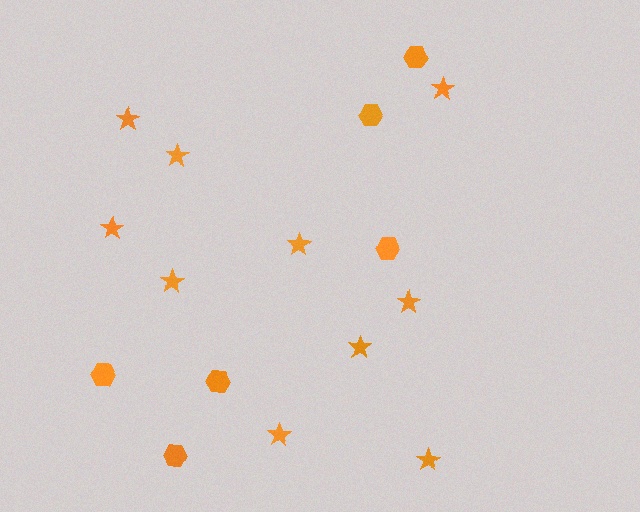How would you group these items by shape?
There are 2 groups: one group of hexagons (6) and one group of stars (10).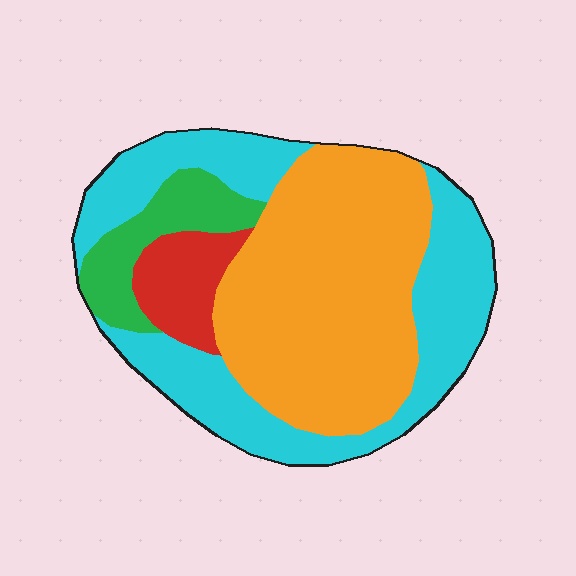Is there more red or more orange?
Orange.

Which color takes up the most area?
Orange, at roughly 45%.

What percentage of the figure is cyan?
Cyan covers about 35% of the figure.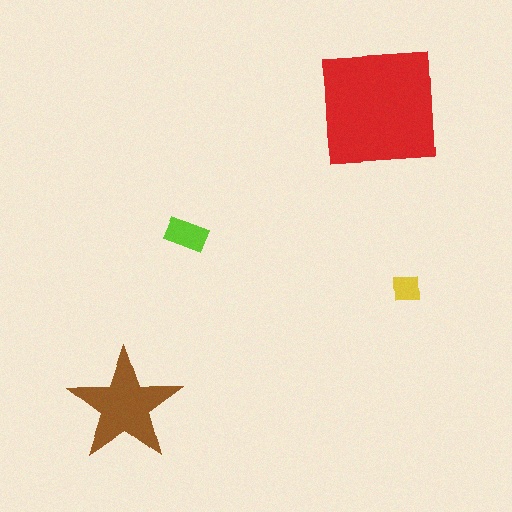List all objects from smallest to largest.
The yellow square, the lime rectangle, the brown star, the red square.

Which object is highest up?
The red square is topmost.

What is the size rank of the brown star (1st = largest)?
2nd.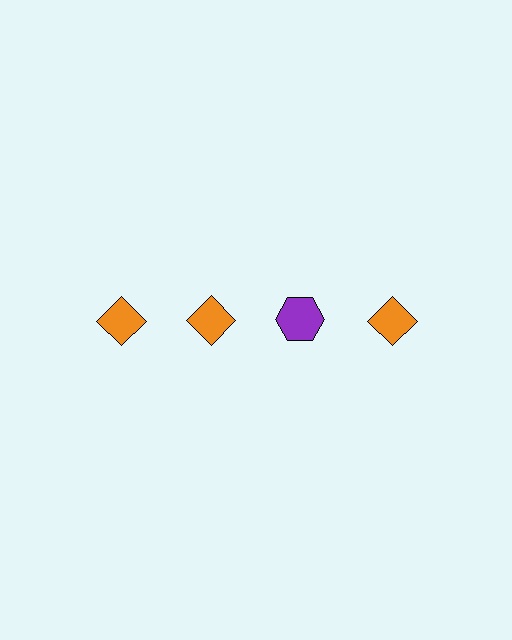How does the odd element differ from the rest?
It differs in both color (purple instead of orange) and shape (hexagon instead of diamond).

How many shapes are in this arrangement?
There are 4 shapes arranged in a grid pattern.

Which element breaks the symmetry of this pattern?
The purple hexagon in the top row, center column breaks the symmetry. All other shapes are orange diamonds.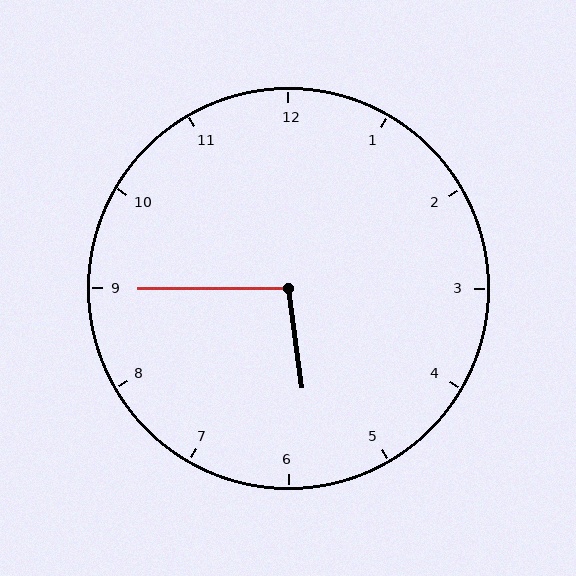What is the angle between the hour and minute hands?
Approximately 98 degrees.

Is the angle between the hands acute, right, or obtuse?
It is obtuse.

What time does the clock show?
5:45.